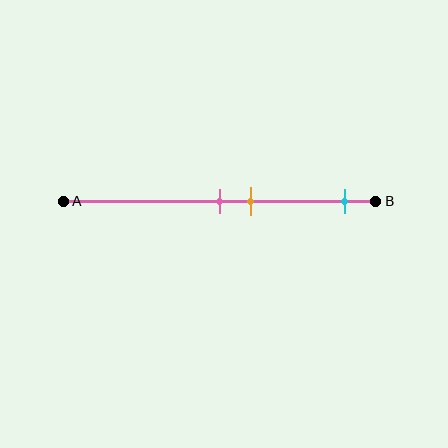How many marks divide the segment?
There are 3 marks dividing the segment.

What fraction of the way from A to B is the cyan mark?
The cyan mark is approximately 90% (0.9) of the way from A to B.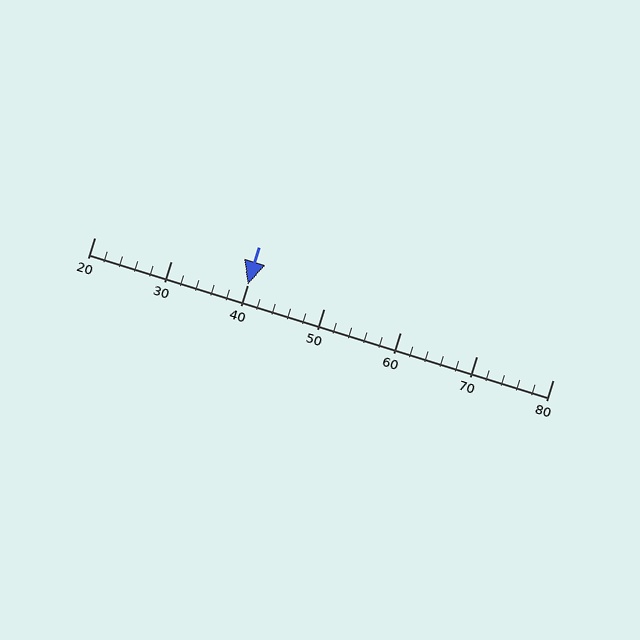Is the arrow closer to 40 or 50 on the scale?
The arrow is closer to 40.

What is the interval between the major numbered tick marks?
The major tick marks are spaced 10 units apart.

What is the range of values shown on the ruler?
The ruler shows values from 20 to 80.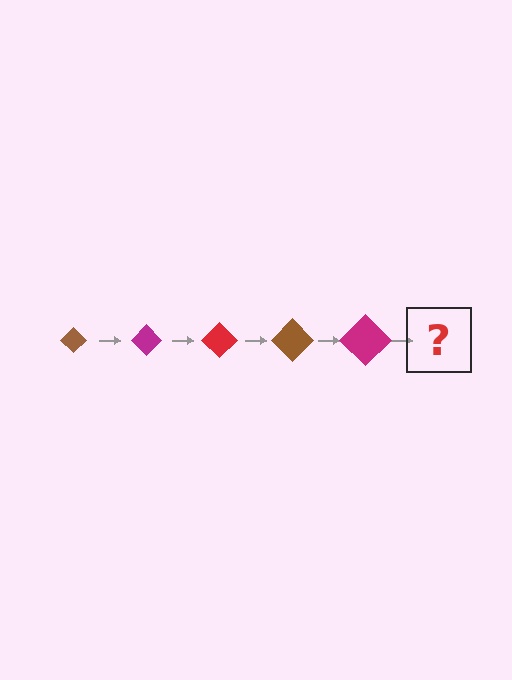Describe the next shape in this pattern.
It should be a red diamond, larger than the previous one.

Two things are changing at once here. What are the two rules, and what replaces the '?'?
The two rules are that the diamond grows larger each step and the color cycles through brown, magenta, and red. The '?' should be a red diamond, larger than the previous one.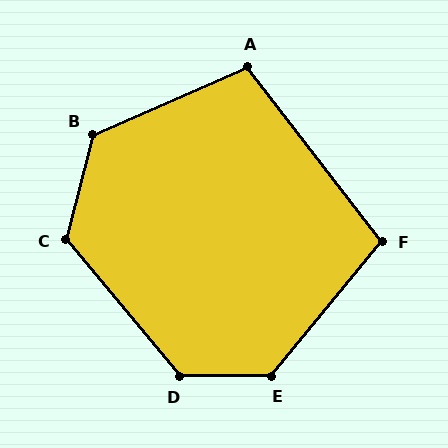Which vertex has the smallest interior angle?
F, at approximately 103 degrees.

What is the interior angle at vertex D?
Approximately 129 degrees (obtuse).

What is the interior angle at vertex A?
Approximately 104 degrees (obtuse).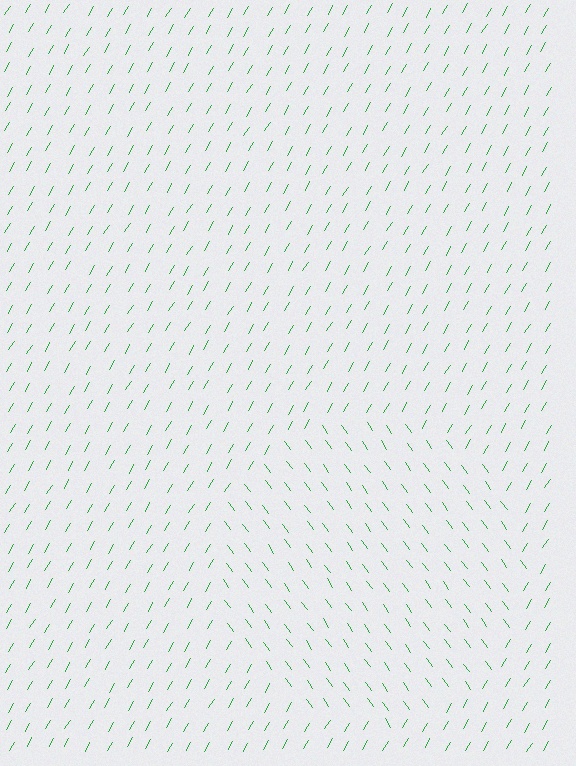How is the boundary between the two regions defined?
The boundary is defined purely by a change in line orientation (approximately 67 degrees difference). All lines are the same color and thickness.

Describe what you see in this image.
The image is filled with small green line segments. A circle region in the image has lines oriented differently from the surrounding lines, creating a visible texture boundary.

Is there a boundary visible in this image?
Yes, there is a texture boundary formed by a change in line orientation.